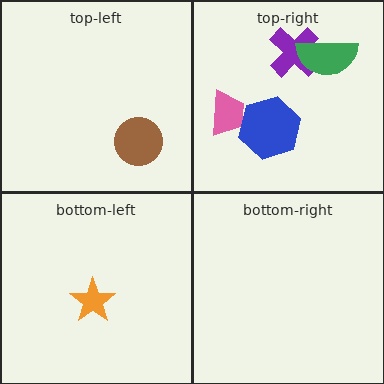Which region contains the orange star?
The bottom-left region.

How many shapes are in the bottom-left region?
1.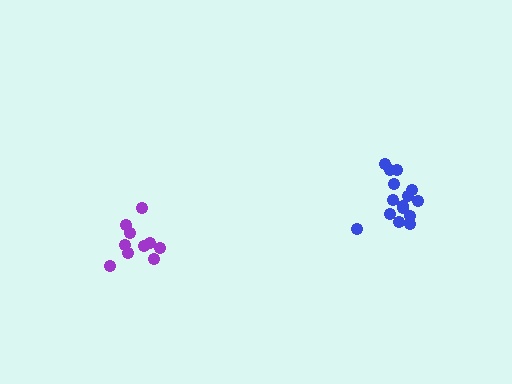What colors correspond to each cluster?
The clusters are colored: blue, purple.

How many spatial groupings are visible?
There are 2 spatial groupings.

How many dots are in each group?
Group 1: 15 dots, Group 2: 10 dots (25 total).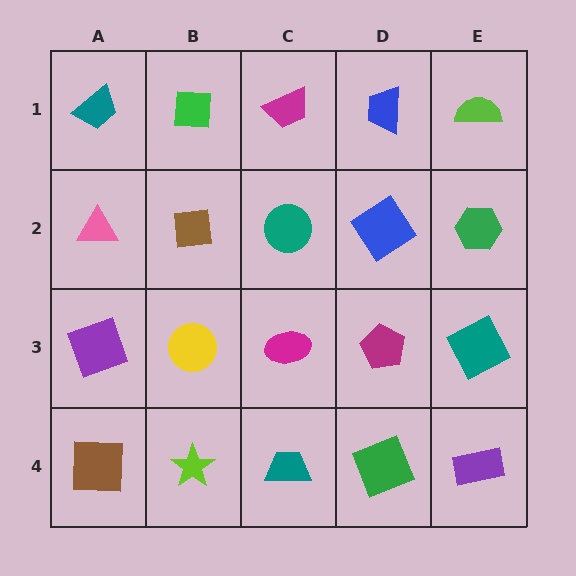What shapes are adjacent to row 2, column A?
A teal trapezoid (row 1, column A), a purple square (row 3, column A), a brown square (row 2, column B).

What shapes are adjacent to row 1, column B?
A brown square (row 2, column B), a teal trapezoid (row 1, column A), a magenta trapezoid (row 1, column C).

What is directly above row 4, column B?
A yellow circle.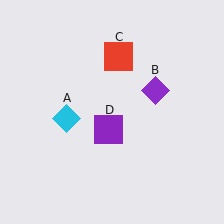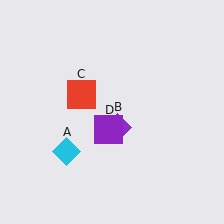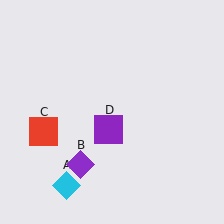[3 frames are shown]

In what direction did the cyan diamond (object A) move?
The cyan diamond (object A) moved down.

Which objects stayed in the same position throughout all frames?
Purple square (object D) remained stationary.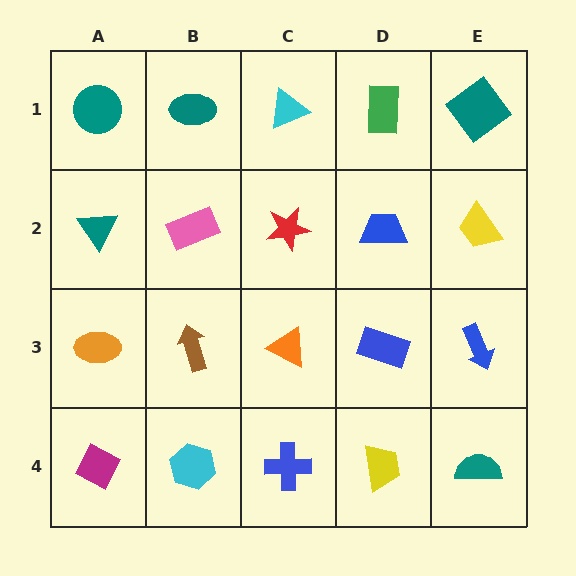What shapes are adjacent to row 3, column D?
A blue trapezoid (row 2, column D), a yellow trapezoid (row 4, column D), an orange triangle (row 3, column C), a blue arrow (row 3, column E).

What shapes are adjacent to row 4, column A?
An orange ellipse (row 3, column A), a cyan hexagon (row 4, column B).